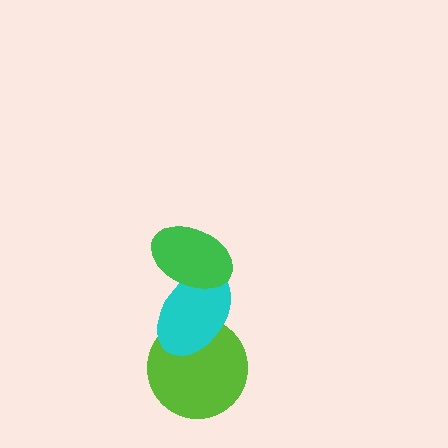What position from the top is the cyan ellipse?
The cyan ellipse is 2nd from the top.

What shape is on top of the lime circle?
The cyan ellipse is on top of the lime circle.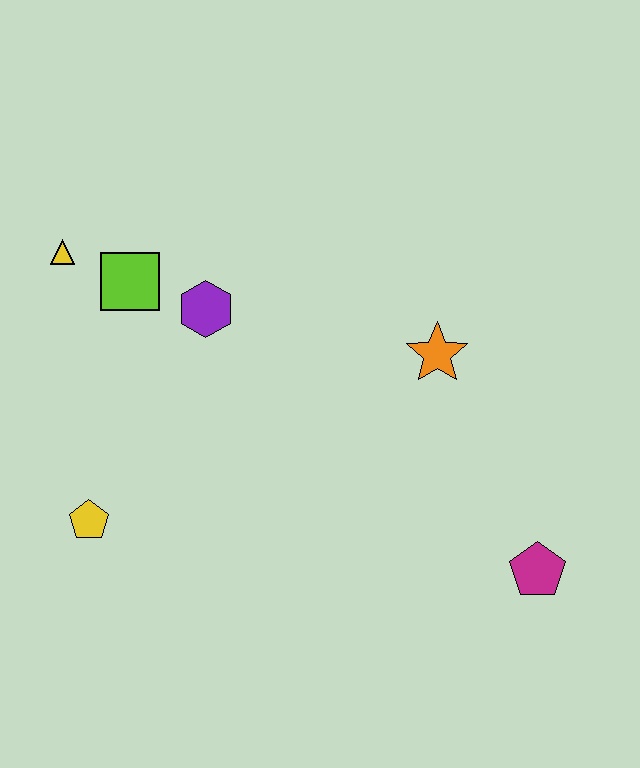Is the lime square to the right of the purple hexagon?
No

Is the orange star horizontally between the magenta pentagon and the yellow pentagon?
Yes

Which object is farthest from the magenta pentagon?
The yellow triangle is farthest from the magenta pentagon.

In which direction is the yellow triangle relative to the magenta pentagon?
The yellow triangle is to the left of the magenta pentagon.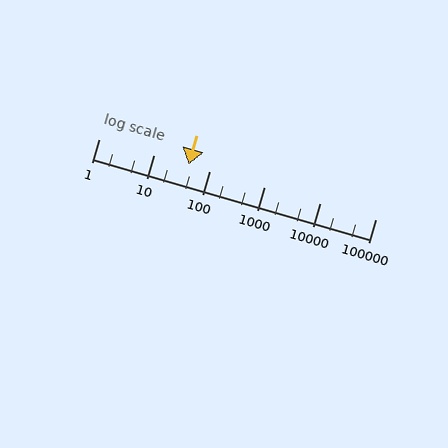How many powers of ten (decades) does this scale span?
The scale spans 5 decades, from 1 to 100000.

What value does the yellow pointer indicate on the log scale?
The pointer indicates approximately 42.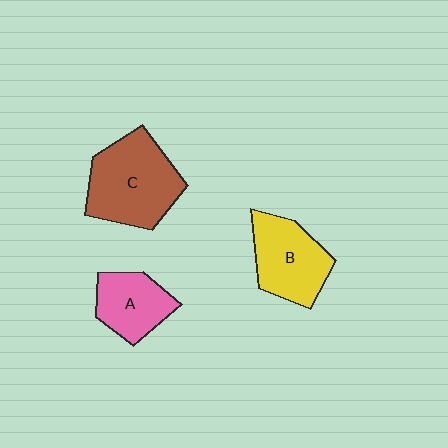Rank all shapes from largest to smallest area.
From largest to smallest: C (brown), B (yellow), A (pink).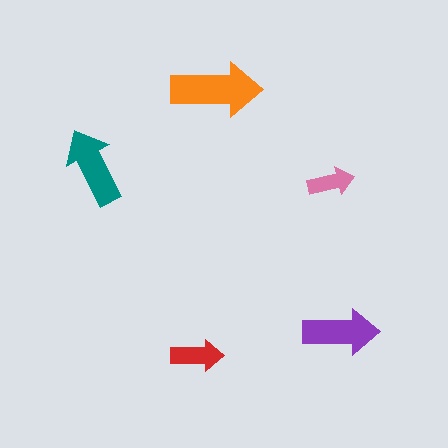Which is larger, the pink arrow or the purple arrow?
The purple one.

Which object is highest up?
The orange arrow is topmost.